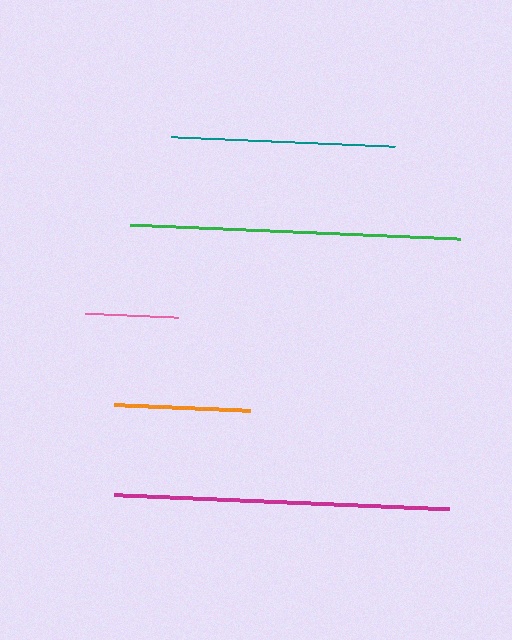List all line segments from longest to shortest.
From longest to shortest: magenta, green, teal, orange, pink.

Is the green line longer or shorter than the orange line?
The green line is longer than the orange line.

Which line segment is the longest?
The magenta line is the longest at approximately 335 pixels.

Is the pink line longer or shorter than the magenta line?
The magenta line is longer than the pink line.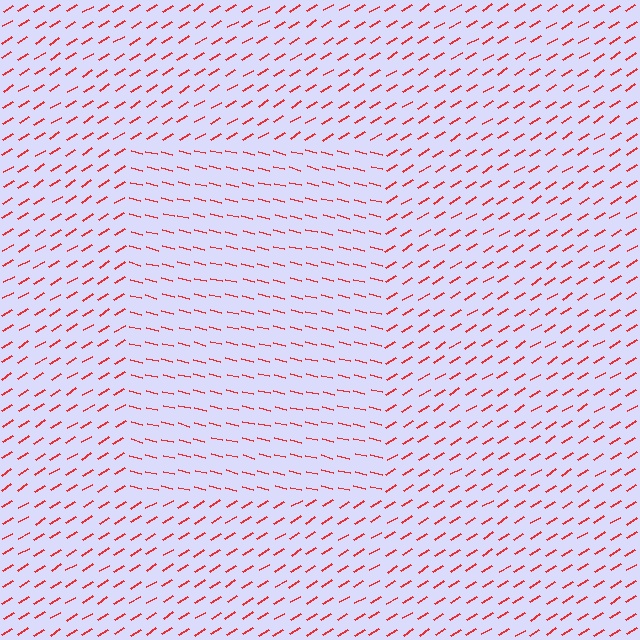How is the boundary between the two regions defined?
The boundary is defined purely by a change in line orientation (approximately 45 degrees difference). All lines are the same color and thickness.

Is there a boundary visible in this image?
Yes, there is a texture boundary formed by a change in line orientation.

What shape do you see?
I see a rectangle.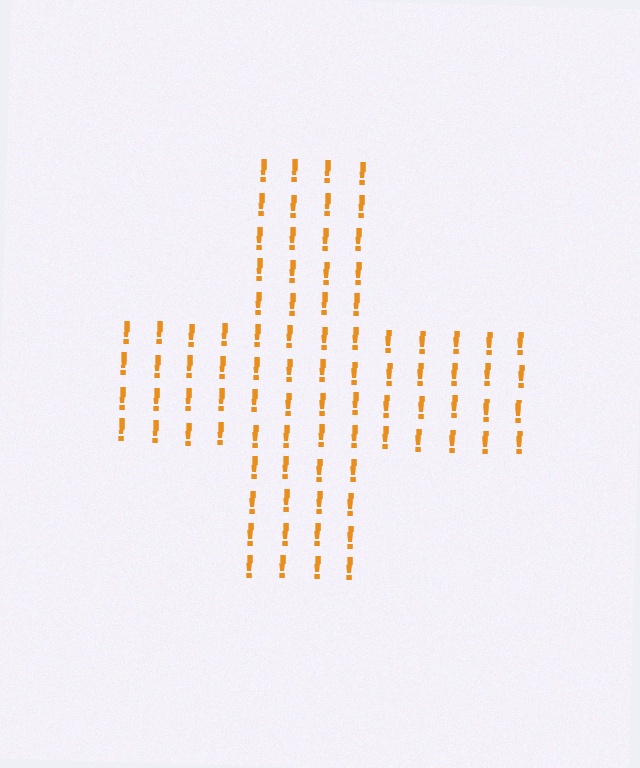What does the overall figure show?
The overall figure shows a cross.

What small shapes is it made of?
It is made of small exclamation marks.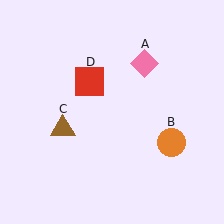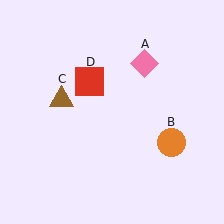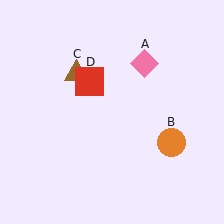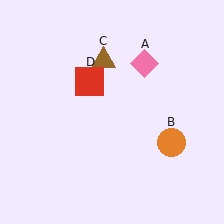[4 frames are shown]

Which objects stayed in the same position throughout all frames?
Pink diamond (object A) and orange circle (object B) and red square (object D) remained stationary.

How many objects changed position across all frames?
1 object changed position: brown triangle (object C).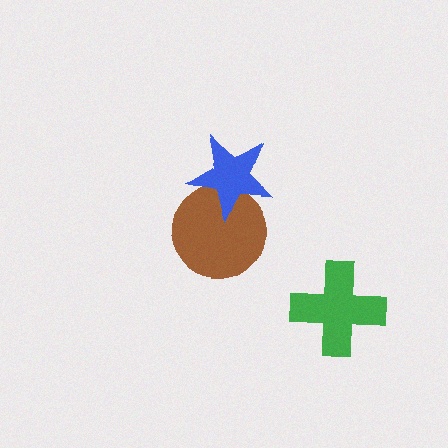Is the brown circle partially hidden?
Yes, it is partially covered by another shape.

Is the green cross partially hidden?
No, no other shape covers it.